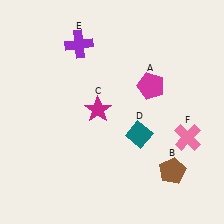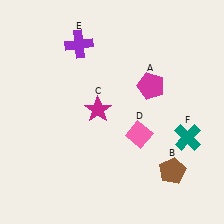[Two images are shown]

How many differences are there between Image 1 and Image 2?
There are 2 differences between the two images.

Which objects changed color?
D changed from teal to pink. F changed from pink to teal.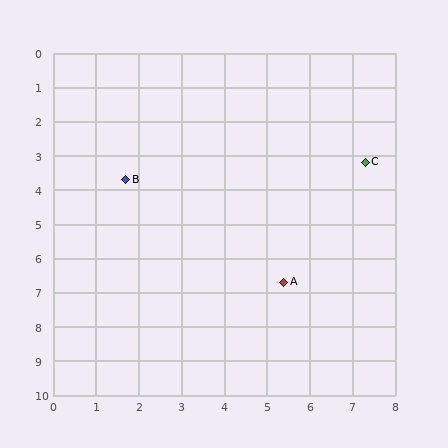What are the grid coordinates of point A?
Point A is at approximately (5.4, 6.7).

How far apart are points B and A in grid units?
Points B and A are about 4.8 grid units apart.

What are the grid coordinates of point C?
Point C is at approximately (7.3, 3.2).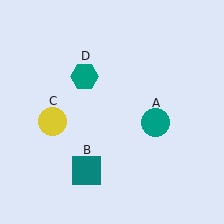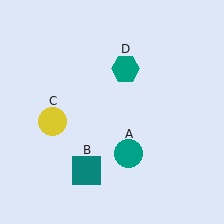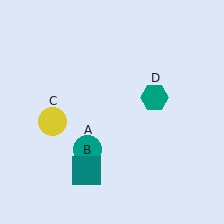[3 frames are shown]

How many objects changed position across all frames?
2 objects changed position: teal circle (object A), teal hexagon (object D).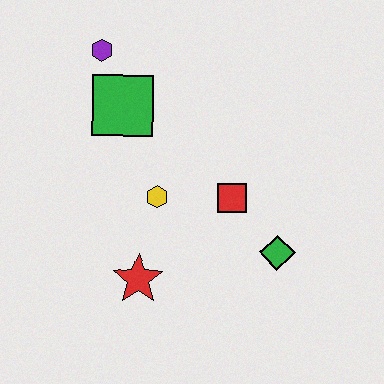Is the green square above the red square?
Yes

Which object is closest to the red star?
The yellow hexagon is closest to the red star.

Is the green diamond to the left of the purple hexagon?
No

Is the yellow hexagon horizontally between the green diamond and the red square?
No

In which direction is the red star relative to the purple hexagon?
The red star is below the purple hexagon.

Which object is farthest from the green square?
The green diamond is farthest from the green square.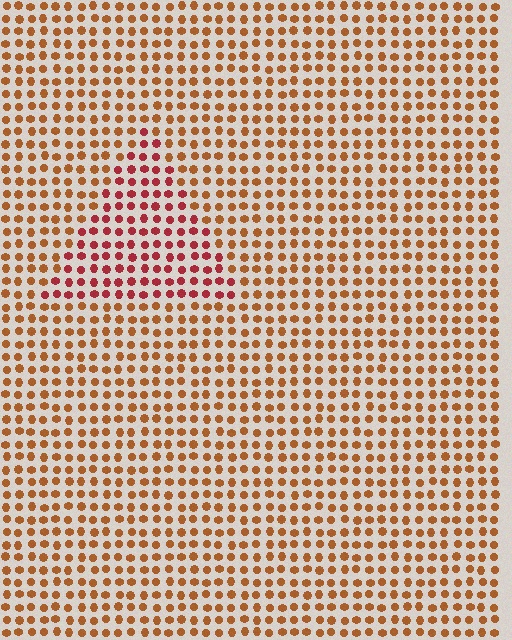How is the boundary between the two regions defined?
The boundary is defined purely by a slight shift in hue (about 33 degrees). Spacing, size, and orientation are identical on both sides.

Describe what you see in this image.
The image is filled with small brown elements in a uniform arrangement. A triangle-shaped region is visible where the elements are tinted to a slightly different hue, forming a subtle color boundary.